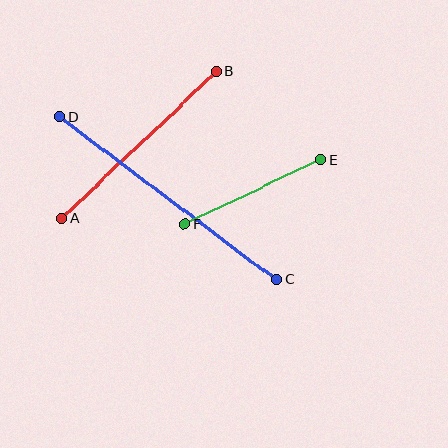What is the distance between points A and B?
The distance is approximately 213 pixels.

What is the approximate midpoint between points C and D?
The midpoint is at approximately (168, 198) pixels.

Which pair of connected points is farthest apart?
Points C and D are farthest apart.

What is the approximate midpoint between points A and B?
The midpoint is at approximately (139, 145) pixels.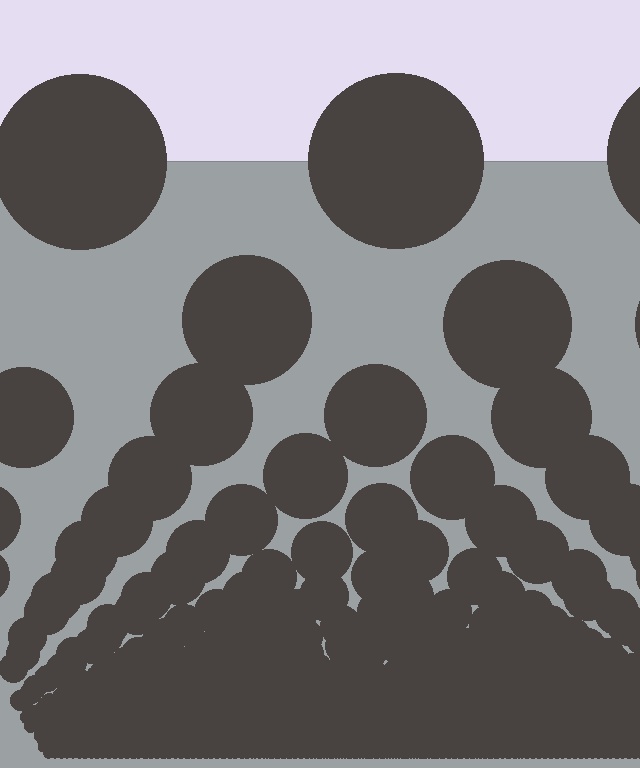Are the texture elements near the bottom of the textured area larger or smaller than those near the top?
Smaller. The gradient is inverted — elements near the bottom are smaller and denser.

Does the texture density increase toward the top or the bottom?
Density increases toward the bottom.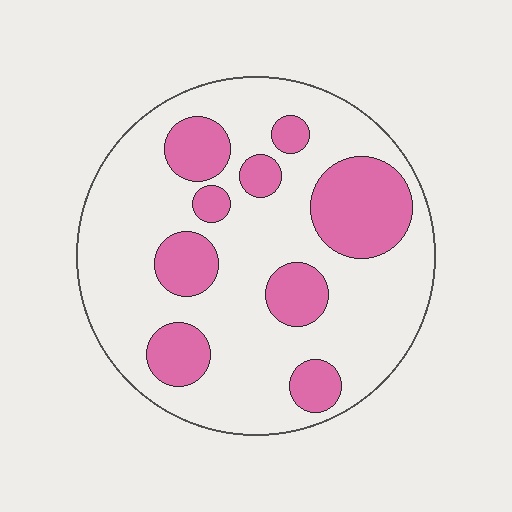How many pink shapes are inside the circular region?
9.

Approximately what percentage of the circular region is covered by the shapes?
Approximately 25%.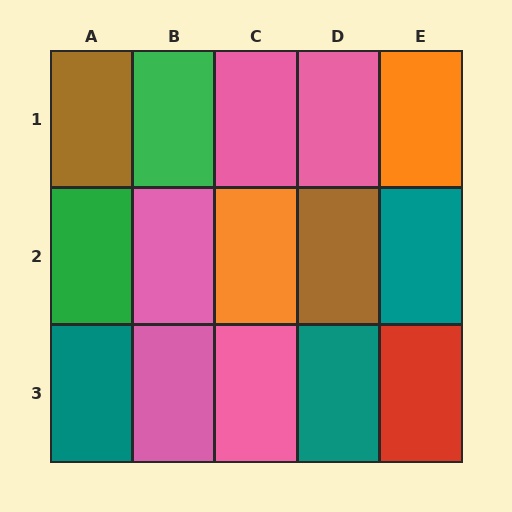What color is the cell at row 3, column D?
Teal.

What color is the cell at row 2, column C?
Orange.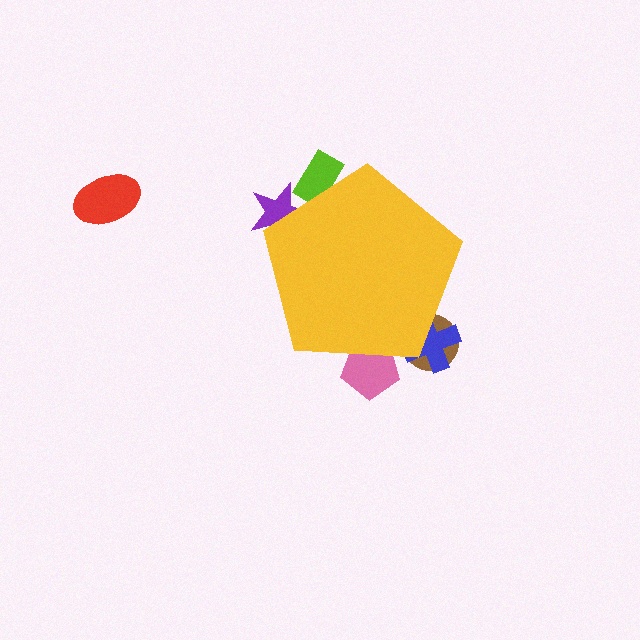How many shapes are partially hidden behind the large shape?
5 shapes are partially hidden.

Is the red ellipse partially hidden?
No, the red ellipse is fully visible.